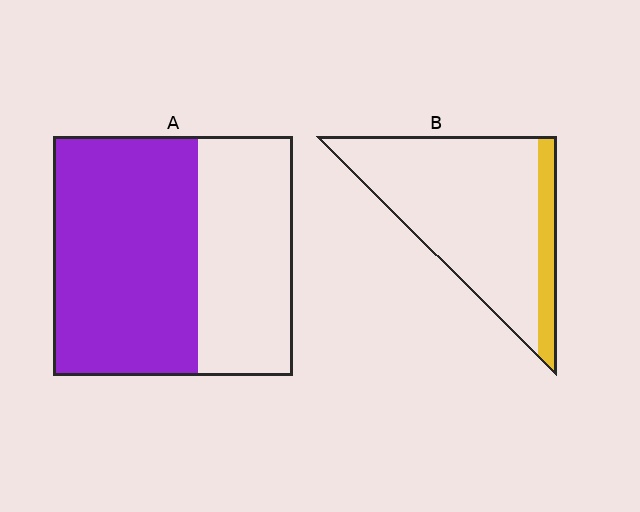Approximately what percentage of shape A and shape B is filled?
A is approximately 60% and B is approximately 15%.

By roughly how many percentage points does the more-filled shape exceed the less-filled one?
By roughly 45 percentage points (A over B).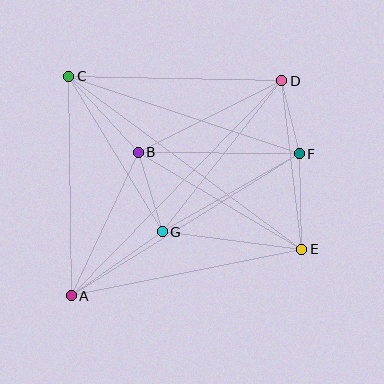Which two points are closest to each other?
Points D and F are closest to each other.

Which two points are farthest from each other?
Points A and D are farthest from each other.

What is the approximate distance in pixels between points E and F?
The distance between E and F is approximately 96 pixels.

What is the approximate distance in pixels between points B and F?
The distance between B and F is approximately 161 pixels.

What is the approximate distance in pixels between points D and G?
The distance between D and G is approximately 193 pixels.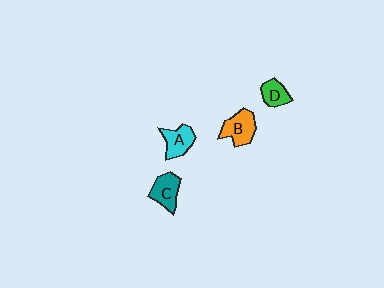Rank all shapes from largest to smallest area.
From largest to smallest: B (orange), C (teal), A (cyan), D (green).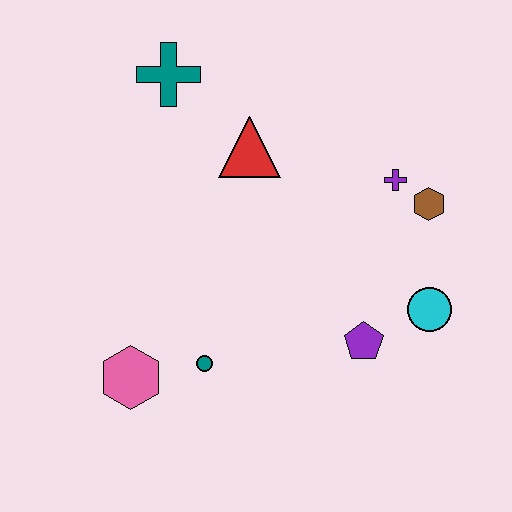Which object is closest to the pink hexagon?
The teal circle is closest to the pink hexagon.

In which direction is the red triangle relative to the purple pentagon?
The red triangle is above the purple pentagon.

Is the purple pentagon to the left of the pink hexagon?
No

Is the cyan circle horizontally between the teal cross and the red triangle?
No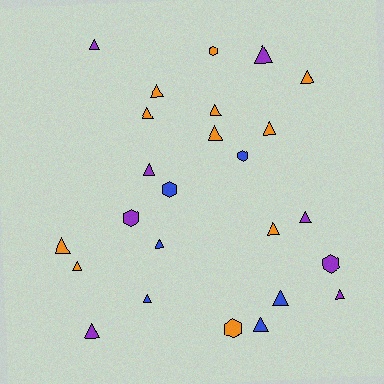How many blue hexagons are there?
There are 2 blue hexagons.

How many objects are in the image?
There are 25 objects.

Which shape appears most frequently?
Triangle, with 19 objects.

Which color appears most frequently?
Orange, with 11 objects.